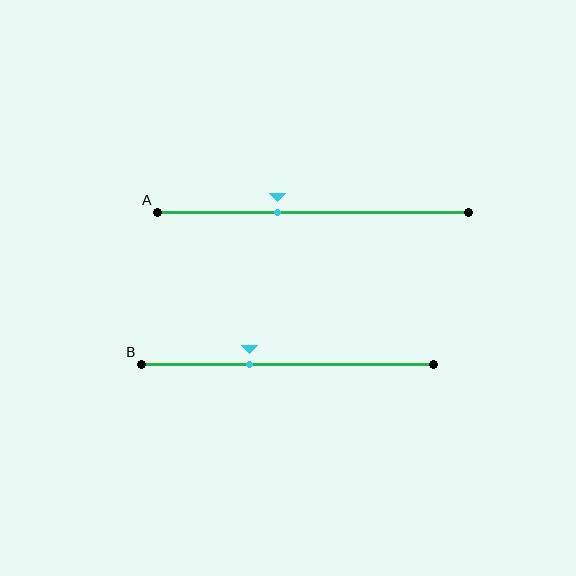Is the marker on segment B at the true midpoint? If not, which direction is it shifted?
No, the marker on segment B is shifted to the left by about 13% of the segment length.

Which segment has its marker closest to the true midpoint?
Segment A has its marker closest to the true midpoint.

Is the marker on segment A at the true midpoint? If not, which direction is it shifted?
No, the marker on segment A is shifted to the left by about 11% of the segment length.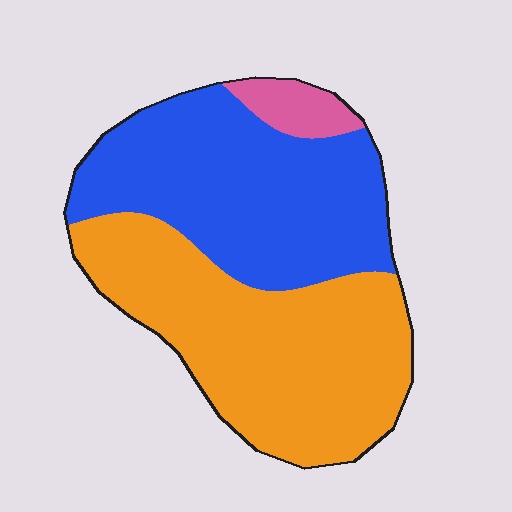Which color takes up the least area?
Pink, at roughly 5%.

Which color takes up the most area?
Orange, at roughly 50%.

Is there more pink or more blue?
Blue.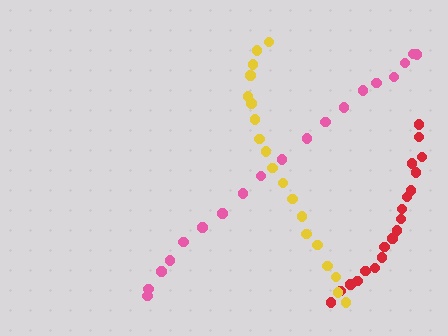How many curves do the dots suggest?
There are 3 distinct paths.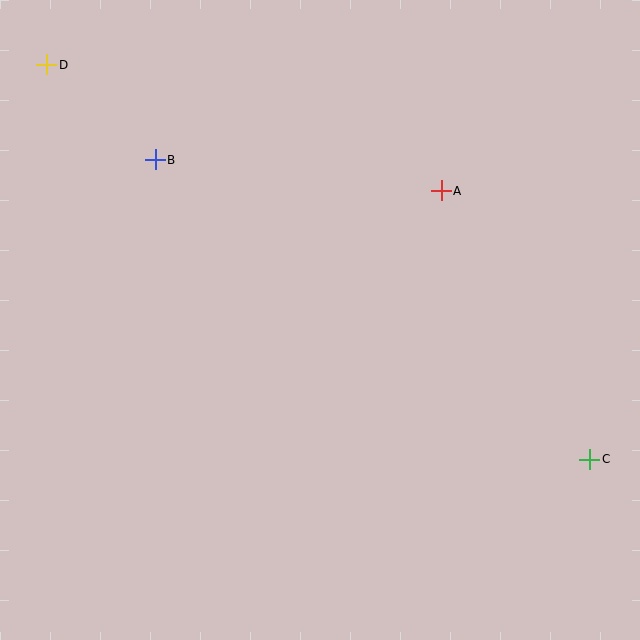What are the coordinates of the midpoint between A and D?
The midpoint between A and D is at (244, 128).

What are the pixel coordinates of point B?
Point B is at (155, 160).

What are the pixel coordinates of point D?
Point D is at (47, 65).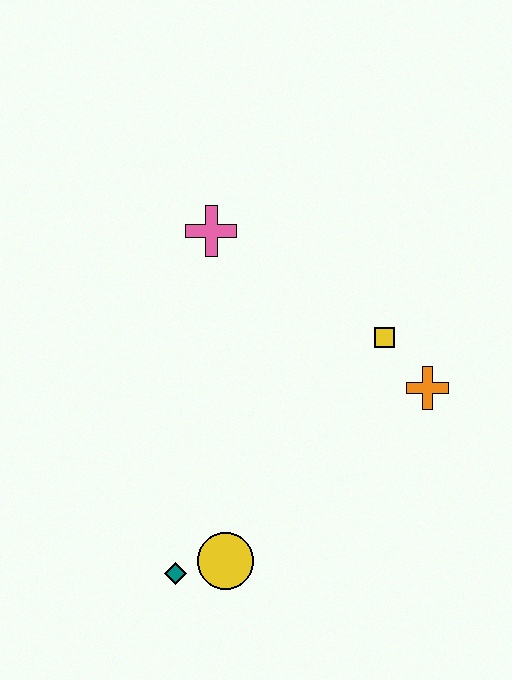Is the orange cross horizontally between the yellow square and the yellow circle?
No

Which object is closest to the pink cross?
The yellow square is closest to the pink cross.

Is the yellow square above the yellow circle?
Yes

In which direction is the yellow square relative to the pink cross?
The yellow square is to the right of the pink cross.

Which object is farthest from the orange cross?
The teal diamond is farthest from the orange cross.